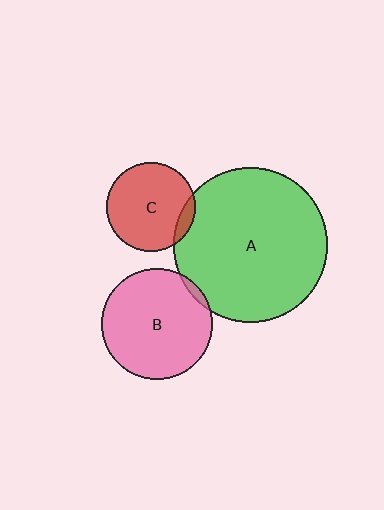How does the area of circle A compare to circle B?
Approximately 1.9 times.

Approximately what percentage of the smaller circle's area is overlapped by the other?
Approximately 5%.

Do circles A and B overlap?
Yes.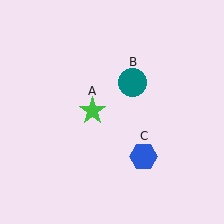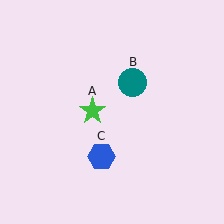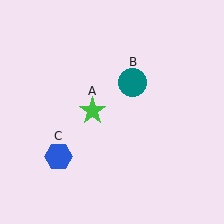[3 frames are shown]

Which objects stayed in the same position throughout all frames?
Green star (object A) and teal circle (object B) remained stationary.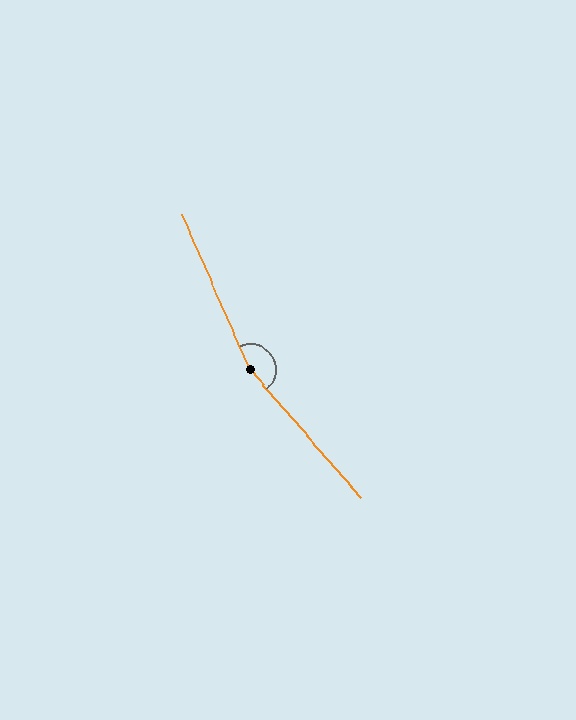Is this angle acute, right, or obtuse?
It is obtuse.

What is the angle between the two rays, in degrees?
Approximately 163 degrees.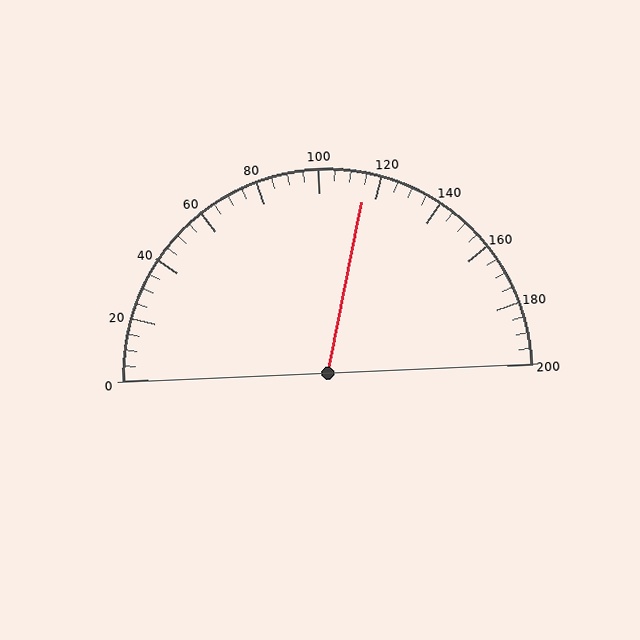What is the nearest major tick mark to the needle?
The nearest major tick mark is 120.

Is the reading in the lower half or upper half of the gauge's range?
The reading is in the upper half of the range (0 to 200).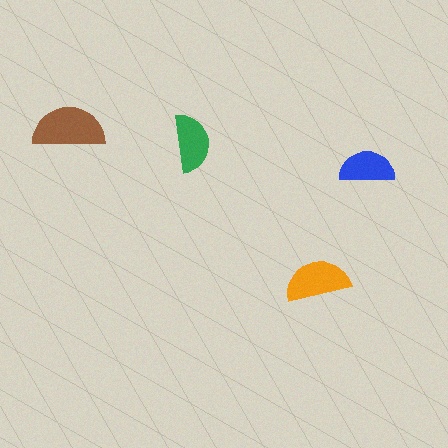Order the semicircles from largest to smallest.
the brown one, the orange one, the green one, the blue one.